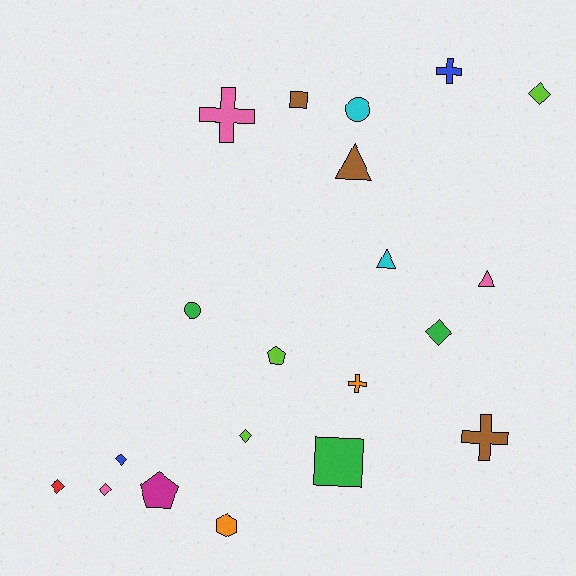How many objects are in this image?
There are 20 objects.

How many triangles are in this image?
There are 3 triangles.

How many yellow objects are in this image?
There are no yellow objects.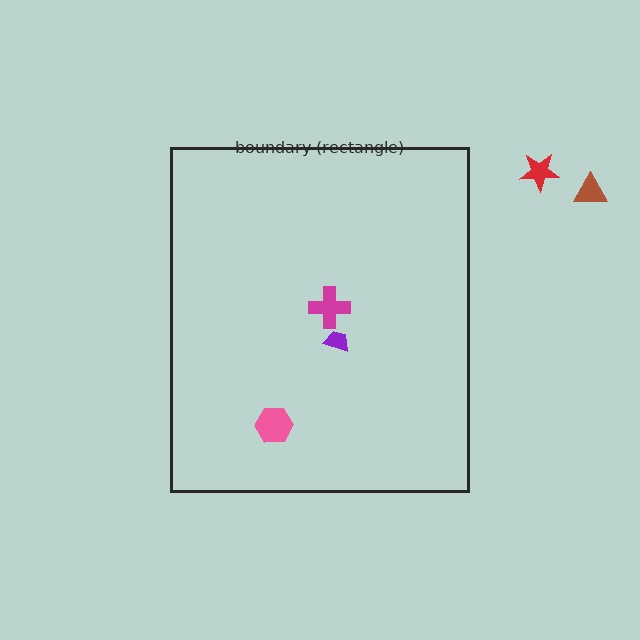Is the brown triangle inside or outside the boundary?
Outside.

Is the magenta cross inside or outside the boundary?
Inside.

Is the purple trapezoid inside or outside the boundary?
Inside.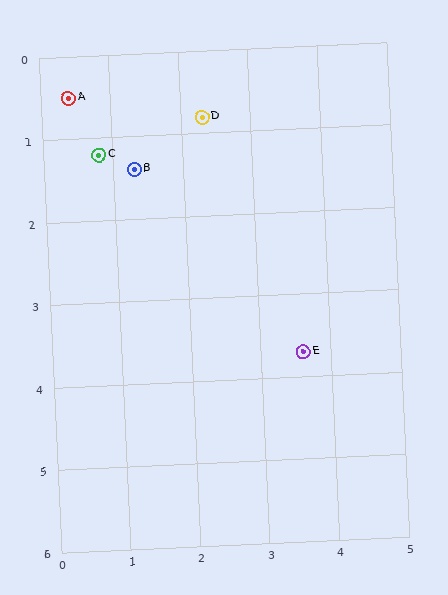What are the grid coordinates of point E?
Point E is at approximately (3.6, 3.7).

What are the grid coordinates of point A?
Point A is at approximately (0.4, 0.5).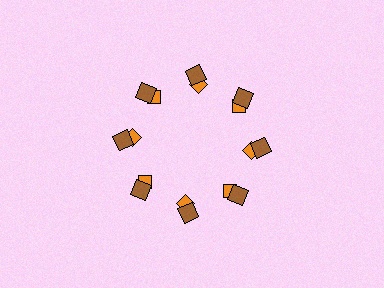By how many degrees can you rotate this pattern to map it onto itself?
The pattern maps onto itself every 45 degrees of rotation.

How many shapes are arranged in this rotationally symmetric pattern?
There are 16 shapes, arranged in 8 groups of 2.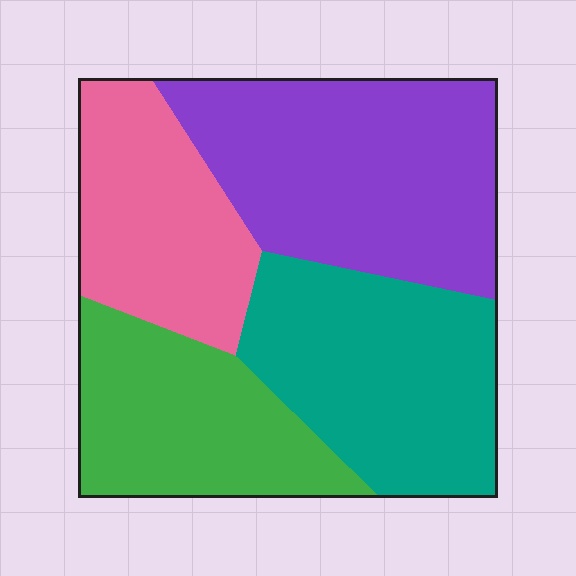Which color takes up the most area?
Purple, at roughly 30%.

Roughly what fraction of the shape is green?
Green takes up about one fifth (1/5) of the shape.